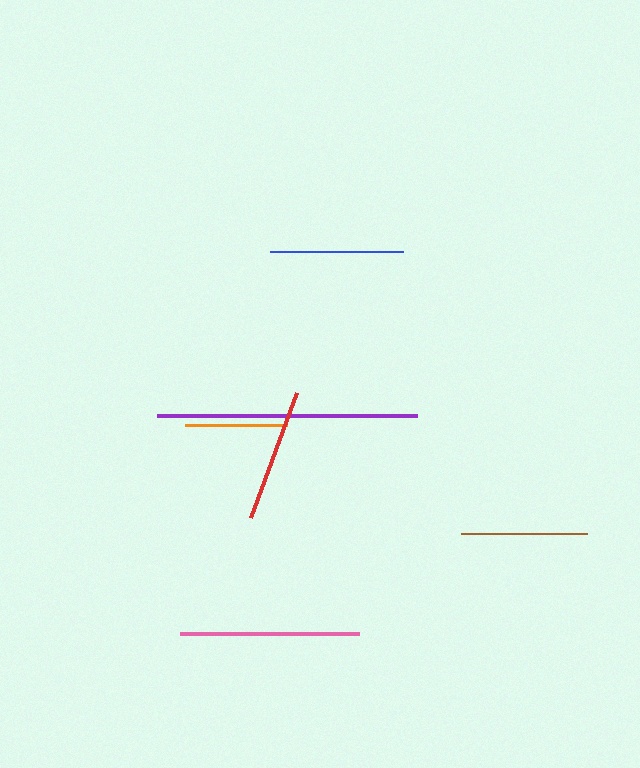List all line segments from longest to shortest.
From longest to shortest: purple, pink, red, blue, brown, orange.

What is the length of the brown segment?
The brown segment is approximately 127 pixels long.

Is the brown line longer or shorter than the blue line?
The blue line is longer than the brown line.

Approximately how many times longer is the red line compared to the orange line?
The red line is approximately 1.3 times the length of the orange line.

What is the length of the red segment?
The red segment is approximately 134 pixels long.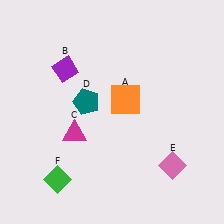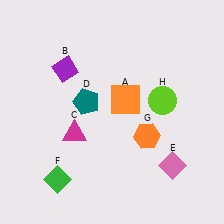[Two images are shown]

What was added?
An orange hexagon (G), a lime circle (H) were added in Image 2.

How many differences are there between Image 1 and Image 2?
There are 2 differences between the two images.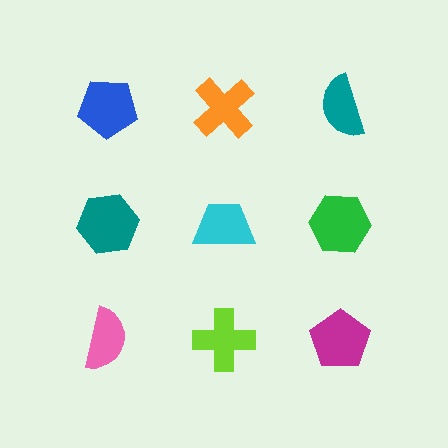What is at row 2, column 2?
A cyan trapezoid.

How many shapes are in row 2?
3 shapes.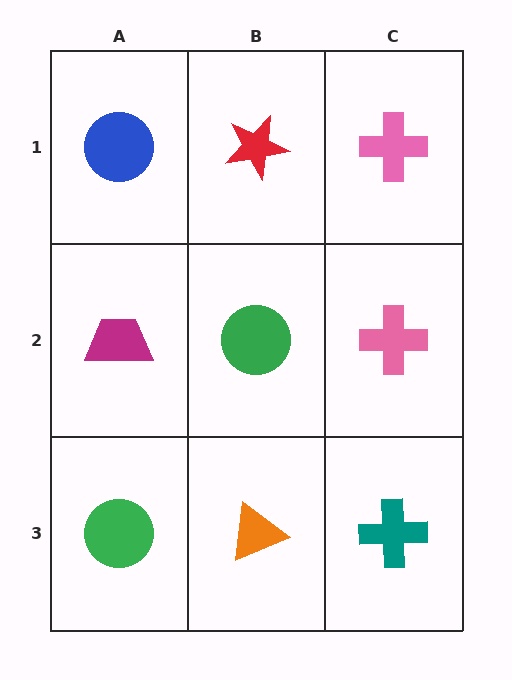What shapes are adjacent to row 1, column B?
A green circle (row 2, column B), a blue circle (row 1, column A), a pink cross (row 1, column C).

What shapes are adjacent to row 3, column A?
A magenta trapezoid (row 2, column A), an orange triangle (row 3, column B).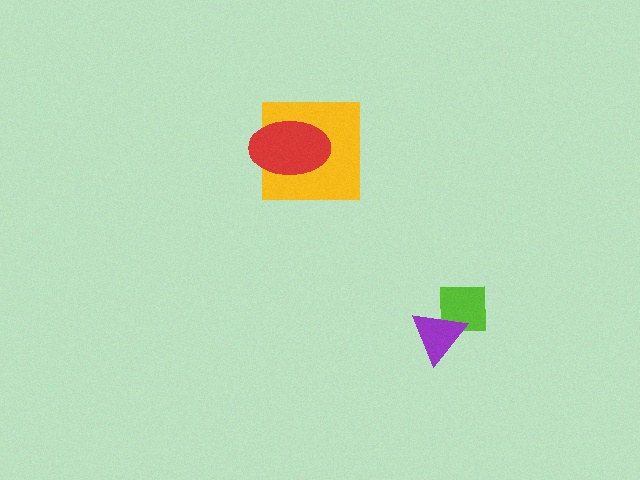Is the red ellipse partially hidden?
No, no other shape covers it.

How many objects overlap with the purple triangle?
1 object overlaps with the purple triangle.